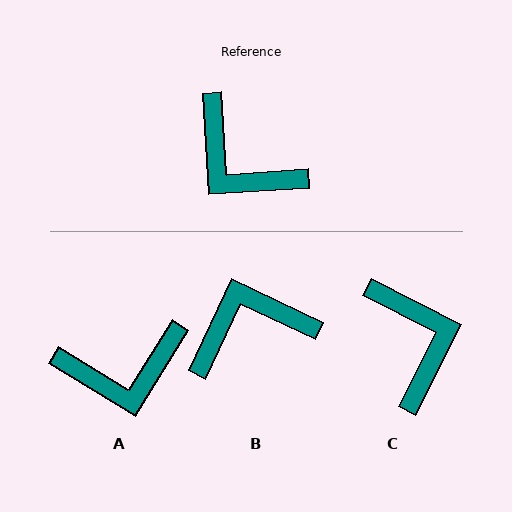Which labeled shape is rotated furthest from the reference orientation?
C, about 149 degrees away.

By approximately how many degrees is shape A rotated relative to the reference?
Approximately 55 degrees counter-clockwise.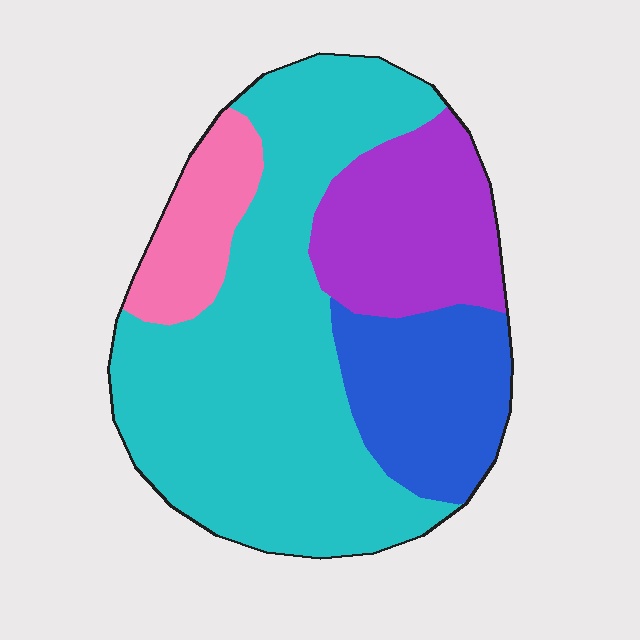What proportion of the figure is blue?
Blue takes up about one sixth (1/6) of the figure.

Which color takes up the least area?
Pink, at roughly 10%.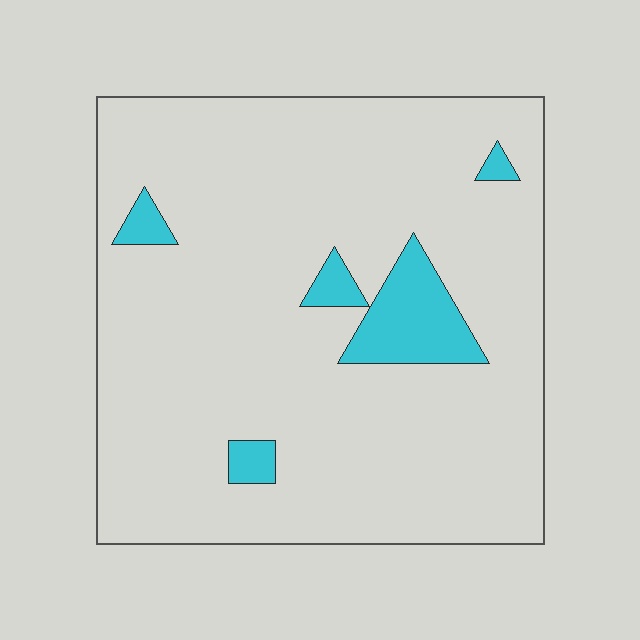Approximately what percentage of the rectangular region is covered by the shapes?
Approximately 10%.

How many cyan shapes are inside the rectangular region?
5.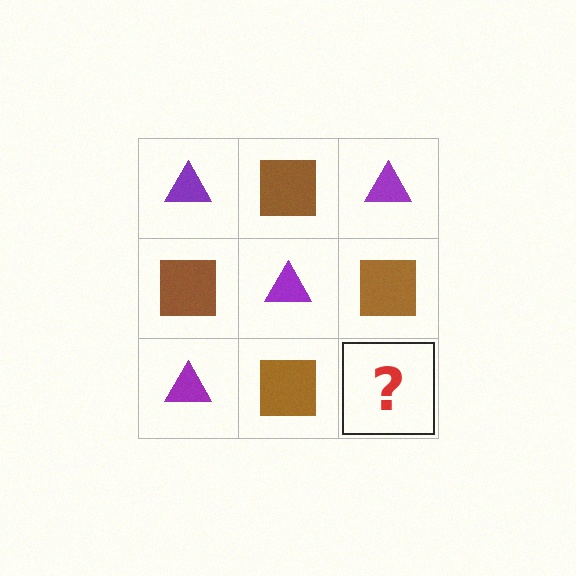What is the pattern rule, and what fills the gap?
The rule is that it alternates purple triangle and brown square in a checkerboard pattern. The gap should be filled with a purple triangle.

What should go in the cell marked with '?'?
The missing cell should contain a purple triangle.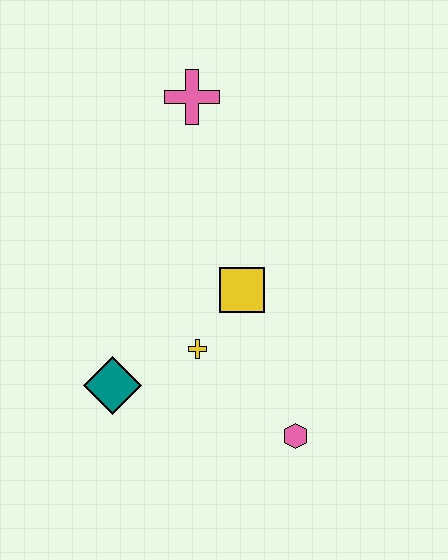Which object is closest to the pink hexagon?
The yellow cross is closest to the pink hexagon.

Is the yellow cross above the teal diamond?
Yes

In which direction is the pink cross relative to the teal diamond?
The pink cross is above the teal diamond.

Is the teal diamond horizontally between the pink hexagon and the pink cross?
No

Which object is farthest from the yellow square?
The pink cross is farthest from the yellow square.